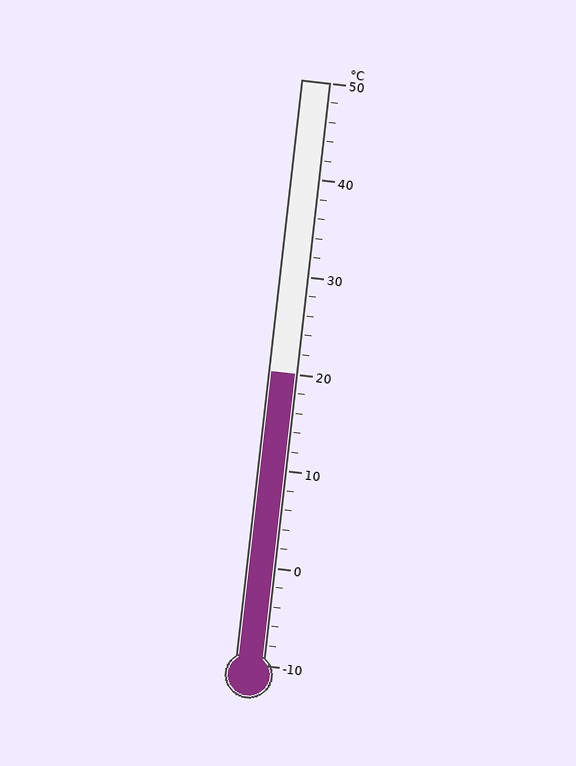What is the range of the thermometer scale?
The thermometer scale ranges from -10°C to 50°C.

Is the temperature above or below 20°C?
The temperature is at 20°C.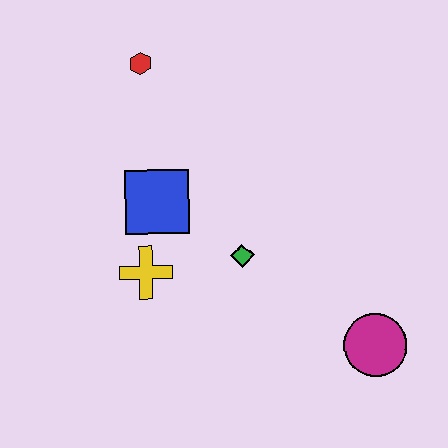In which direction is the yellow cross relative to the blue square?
The yellow cross is below the blue square.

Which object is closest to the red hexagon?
The blue square is closest to the red hexagon.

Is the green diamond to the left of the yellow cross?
No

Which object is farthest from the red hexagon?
The magenta circle is farthest from the red hexagon.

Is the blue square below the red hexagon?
Yes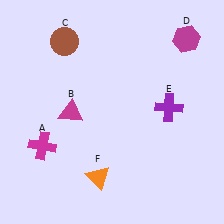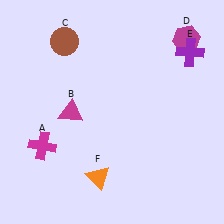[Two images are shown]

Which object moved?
The purple cross (E) moved up.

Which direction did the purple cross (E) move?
The purple cross (E) moved up.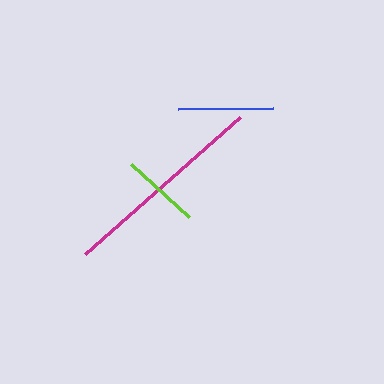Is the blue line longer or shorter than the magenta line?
The magenta line is longer than the blue line.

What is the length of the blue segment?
The blue segment is approximately 95 pixels long.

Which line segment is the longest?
The magenta line is the longest at approximately 207 pixels.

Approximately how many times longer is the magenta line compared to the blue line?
The magenta line is approximately 2.2 times the length of the blue line.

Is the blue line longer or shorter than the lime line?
The blue line is longer than the lime line.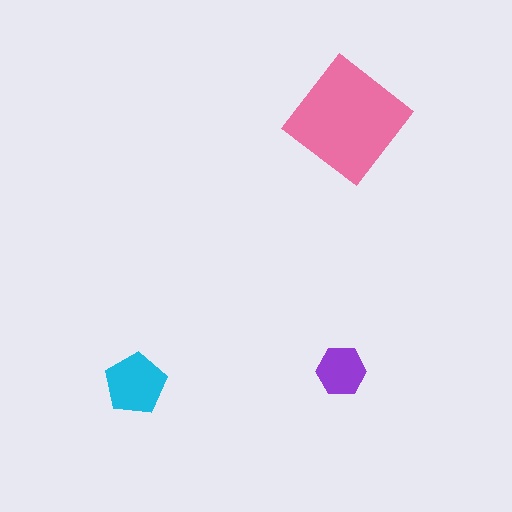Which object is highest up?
The pink diamond is topmost.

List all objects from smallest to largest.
The purple hexagon, the cyan pentagon, the pink diamond.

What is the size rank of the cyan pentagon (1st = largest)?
2nd.